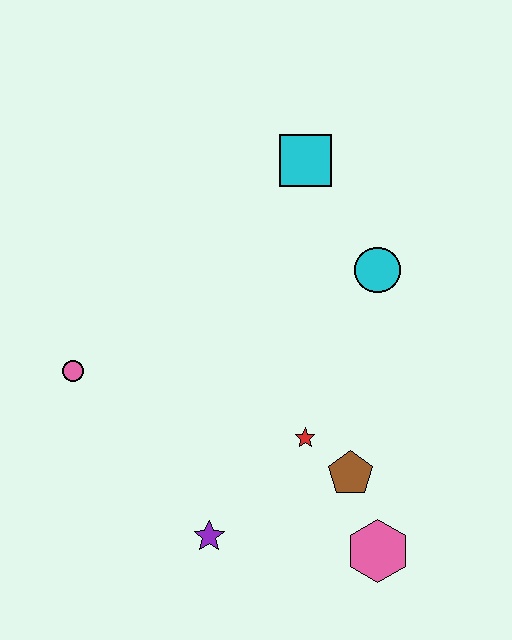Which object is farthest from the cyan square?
The pink hexagon is farthest from the cyan square.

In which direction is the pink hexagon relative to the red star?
The pink hexagon is below the red star.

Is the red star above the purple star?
Yes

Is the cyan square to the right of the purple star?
Yes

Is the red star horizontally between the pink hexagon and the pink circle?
Yes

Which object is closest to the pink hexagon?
The brown pentagon is closest to the pink hexagon.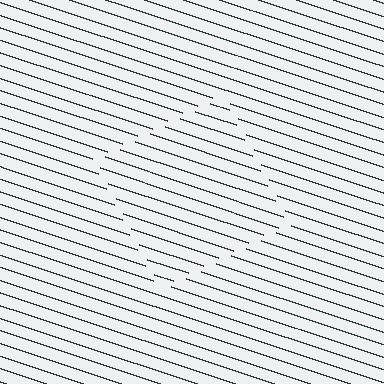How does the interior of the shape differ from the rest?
The interior of the shape contains the same grating, shifted by half a period — the contour is defined by the phase discontinuity where line-ends from the inner and outer gratings abut.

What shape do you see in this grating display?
An illusory square. The interior of the shape contains the same grating, shifted by half a period — the contour is defined by the phase discontinuity where line-ends from the inner and outer gratings abut.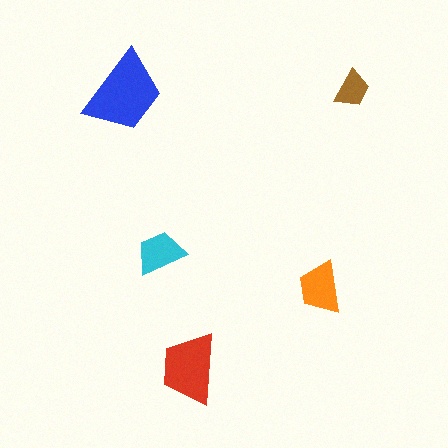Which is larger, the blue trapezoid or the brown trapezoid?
The blue one.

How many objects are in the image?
There are 5 objects in the image.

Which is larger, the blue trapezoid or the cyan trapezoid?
The blue one.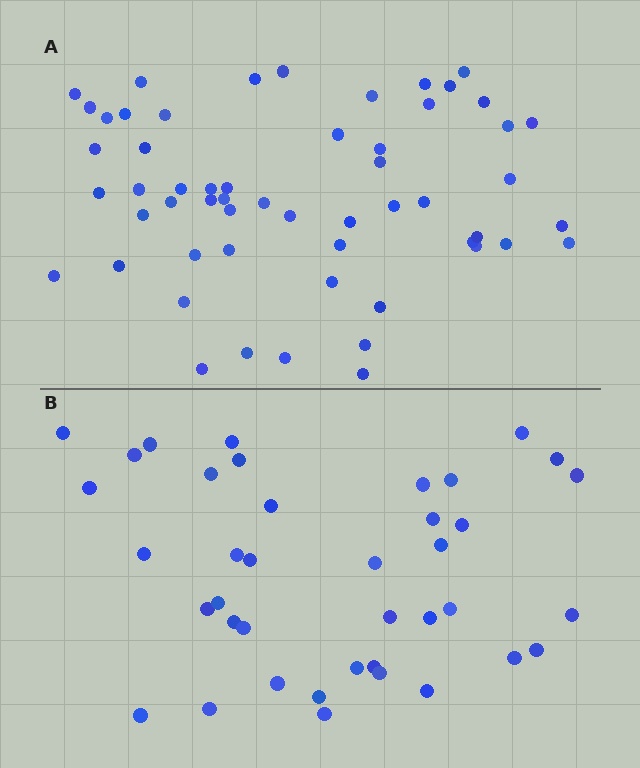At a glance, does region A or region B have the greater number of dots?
Region A (the top region) has more dots.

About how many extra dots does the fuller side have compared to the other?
Region A has approximately 15 more dots than region B.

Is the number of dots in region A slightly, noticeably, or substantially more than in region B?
Region A has noticeably more, but not dramatically so. The ratio is roughly 1.4 to 1.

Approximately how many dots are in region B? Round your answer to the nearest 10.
About 40 dots. (The exact count is 39, which rounds to 40.)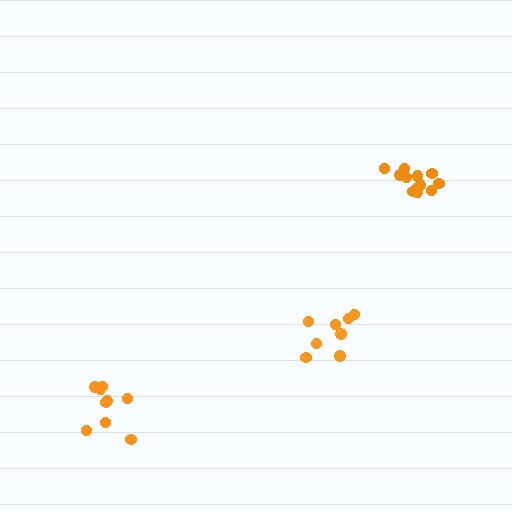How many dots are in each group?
Group 1: 8 dots, Group 2: 9 dots, Group 3: 12 dots (29 total).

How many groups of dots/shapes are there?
There are 3 groups.